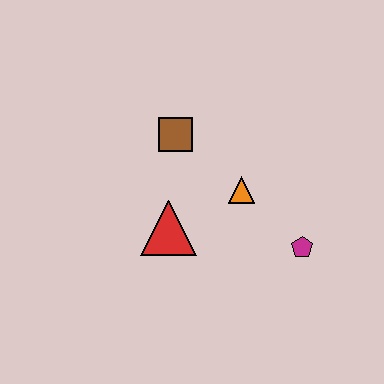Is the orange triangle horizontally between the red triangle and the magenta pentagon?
Yes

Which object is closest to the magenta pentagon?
The orange triangle is closest to the magenta pentagon.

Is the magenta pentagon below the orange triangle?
Yes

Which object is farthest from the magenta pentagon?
The brown square is farthest from the magenta pentagon.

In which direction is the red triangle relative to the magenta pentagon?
The red triangle is to the left of the magenta pentagon.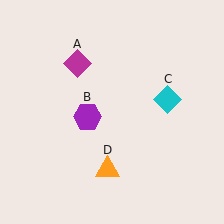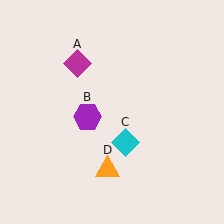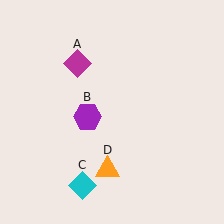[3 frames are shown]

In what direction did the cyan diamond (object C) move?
The cyan diamond (object C) moved down and to the left.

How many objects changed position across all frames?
1 object changed position: cyan diamond (object C).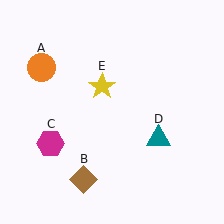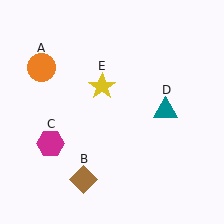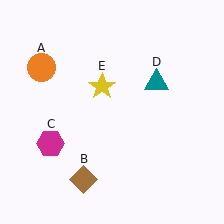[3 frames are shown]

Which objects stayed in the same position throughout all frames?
Orange circle (object A) and brown diamond (object B) and magenta hexagon (object C) and yellow star (object E) remained stationary.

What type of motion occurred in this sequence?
The teal triangle (object D) rotated counterclockwise around the center of the scene.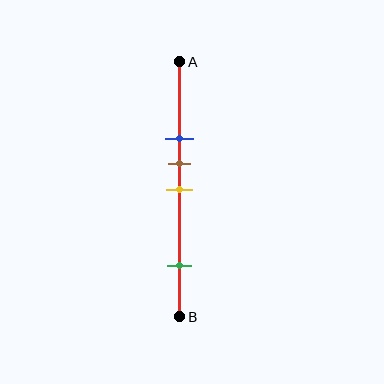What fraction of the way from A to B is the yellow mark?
The yellow mark is approximately 50% (0.5) of the way from A to B.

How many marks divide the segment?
There are 4 marks dividing the segment.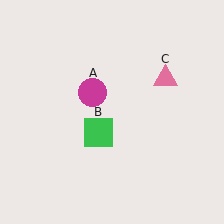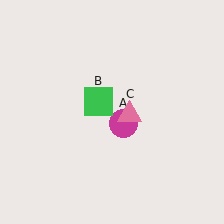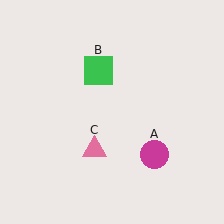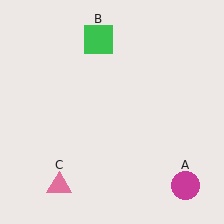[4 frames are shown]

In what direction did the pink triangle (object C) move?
The pink triangle (object C) moved down and to the left.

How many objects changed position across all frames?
3 objects changed position: magenta circle (object A), green square (object B), pink triangle (object C).